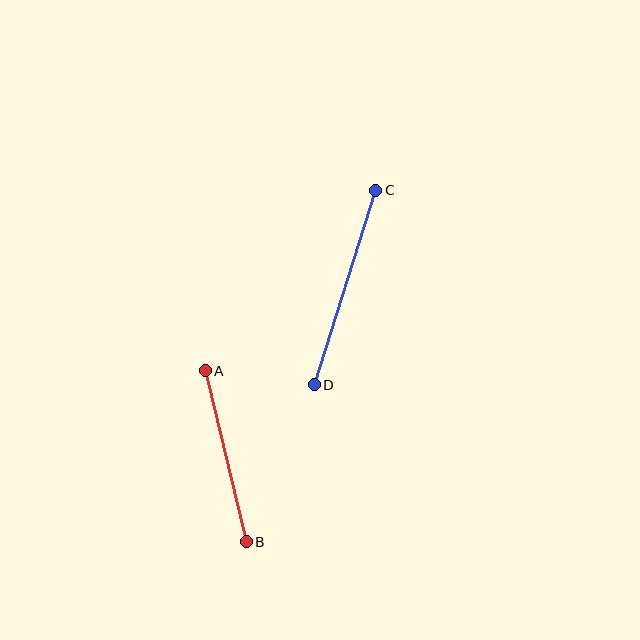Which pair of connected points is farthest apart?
Points C and D are farthest apart.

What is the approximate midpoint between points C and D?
The midpoint is at approximately (345, 288) pixels.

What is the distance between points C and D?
The distance is approximately 204 pixels.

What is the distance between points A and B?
The distance is approximately 176 pixels.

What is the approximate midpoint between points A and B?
The midpoint is at approximately (226, 456) pixels.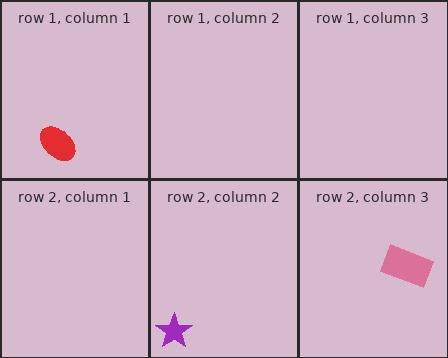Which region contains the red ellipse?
The row 1, column 1 region.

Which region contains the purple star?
The row 2, column 2 region.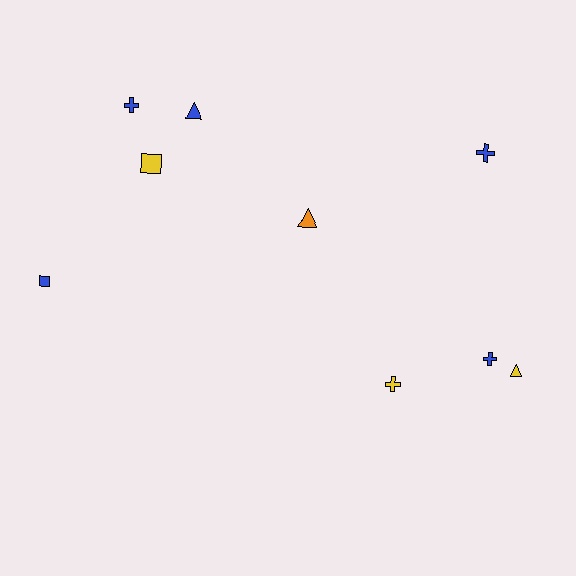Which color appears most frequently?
Blue, with 5 objects.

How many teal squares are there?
There are no teal squares.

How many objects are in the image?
There are 9 objects.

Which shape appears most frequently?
Cross, with 4 objects.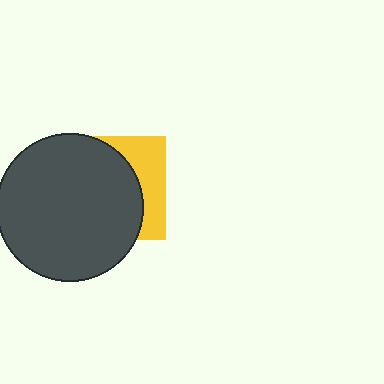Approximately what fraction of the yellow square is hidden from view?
Roughly 69% of the yellow square is hidden behind the dark gray circle.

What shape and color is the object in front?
The object in front is a dark gray circle.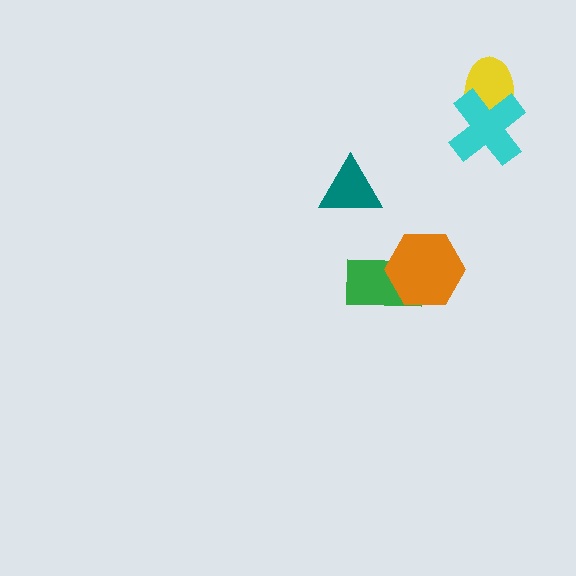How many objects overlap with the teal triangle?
0 objects overlap with the teal triangle.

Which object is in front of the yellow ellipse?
The cyan cross is in front of the yellow ellipse.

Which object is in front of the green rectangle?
The orange hexagon is in front of the green rectangle.